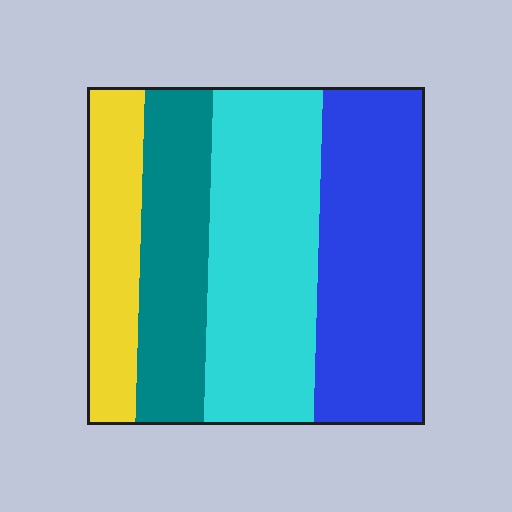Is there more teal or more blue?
Blue.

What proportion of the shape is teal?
Teal covers roughly 20% of the shape.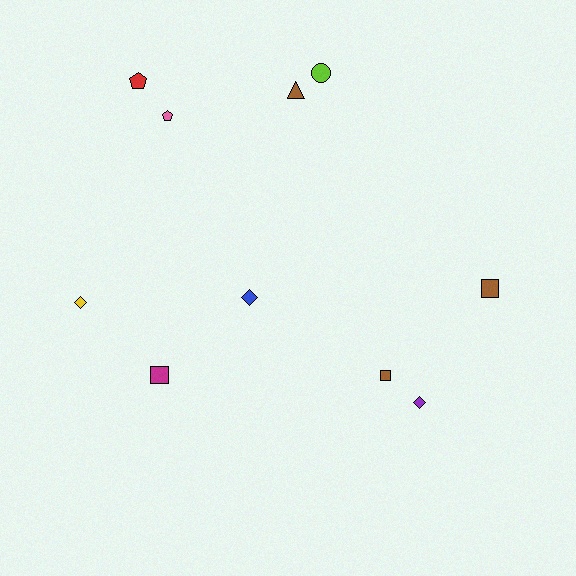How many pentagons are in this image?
There are 2 pentagons.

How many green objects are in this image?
There are no green objects.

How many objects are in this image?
There are 10 objects.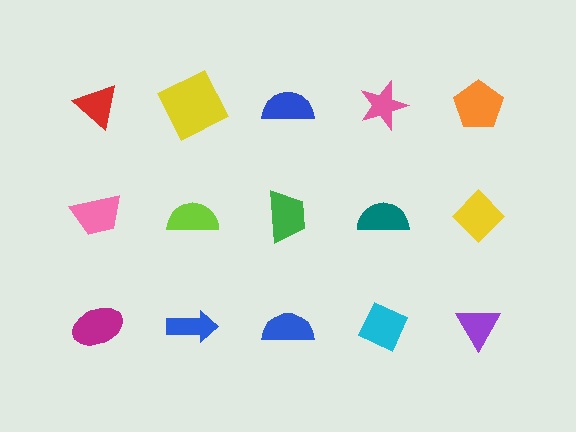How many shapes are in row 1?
5 shapes.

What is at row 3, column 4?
A cyan diamond.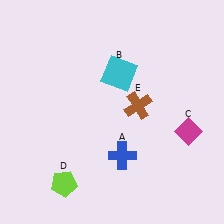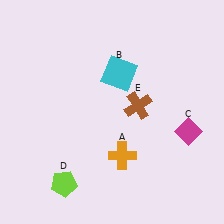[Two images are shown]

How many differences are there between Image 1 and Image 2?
There is 1 difference between the two images.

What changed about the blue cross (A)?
In Image 1, A is blue. In Image 2, it changed to orange.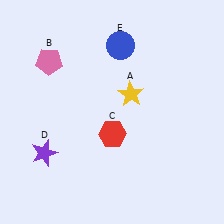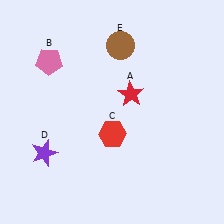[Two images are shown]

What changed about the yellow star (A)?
In Image 1, A is yellow. In Image 2, it changed to red.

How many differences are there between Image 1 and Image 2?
There are 2 differences between the two images.